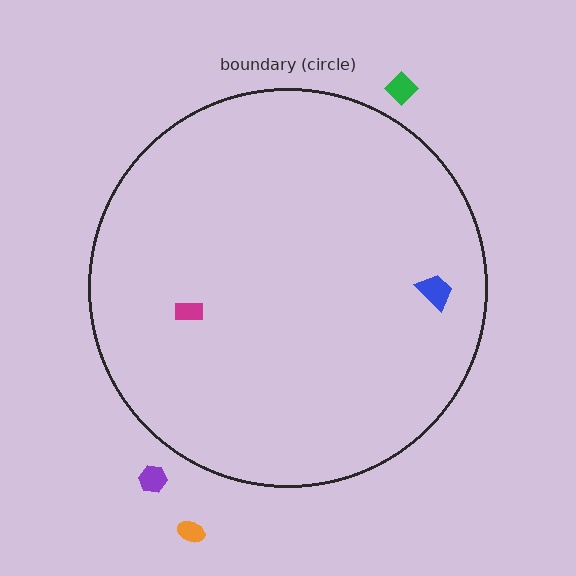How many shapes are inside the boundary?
2 inside, 3 outside.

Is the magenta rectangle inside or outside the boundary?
Inside.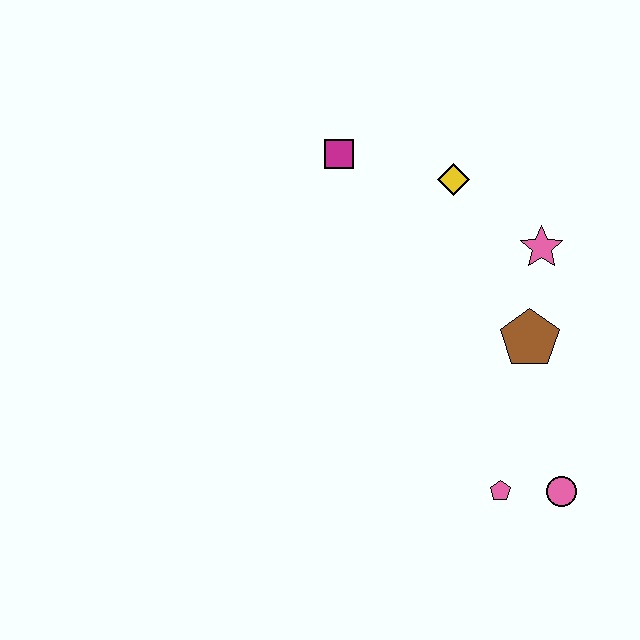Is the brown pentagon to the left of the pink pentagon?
No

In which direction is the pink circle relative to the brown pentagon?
The pink circle is below the brown pentagon.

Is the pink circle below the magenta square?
Yes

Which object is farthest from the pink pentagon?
The magenta square is farthest from the pink pentagon.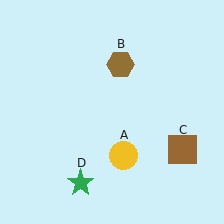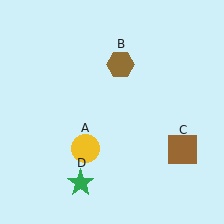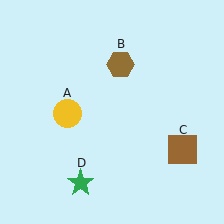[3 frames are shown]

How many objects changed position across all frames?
1 object changed position: yellow circle (object A).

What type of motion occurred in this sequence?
The yellow circle (object A) rotated clockwise around the center of the scene.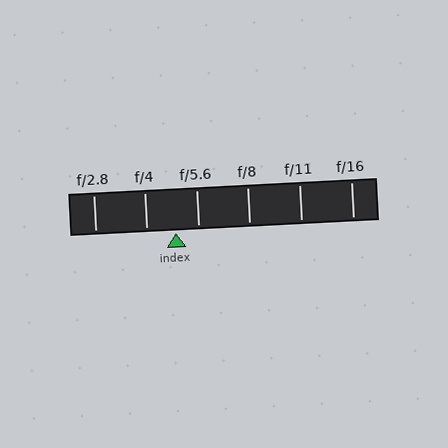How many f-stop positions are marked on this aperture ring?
There are 6 f-stop positions marked.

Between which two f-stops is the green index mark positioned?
The index mark is between f/4 and f/5.6.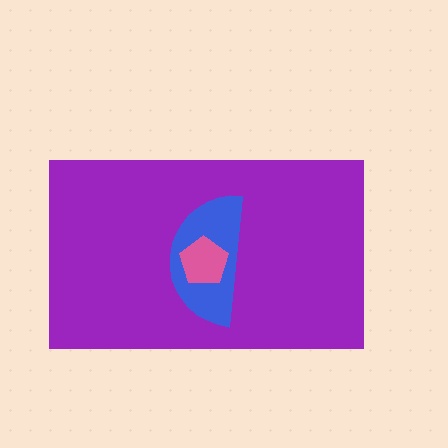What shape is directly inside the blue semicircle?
The pink pentagon.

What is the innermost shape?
The pink pentagon.